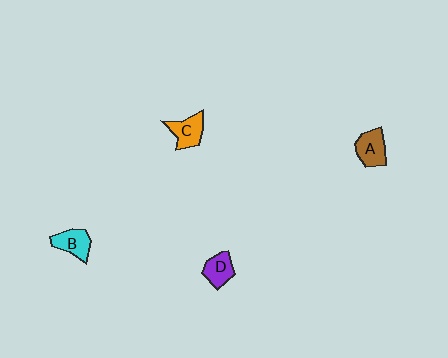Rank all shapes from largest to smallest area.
From largest to smallest: A (brown), C (orange), B (cyan), D (purple).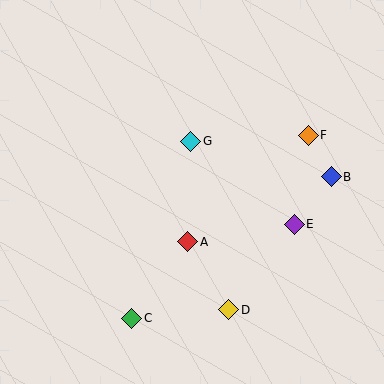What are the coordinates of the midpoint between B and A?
The midpoint between B and A is at (259, 209).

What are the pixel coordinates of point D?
Point D is at (229, 310).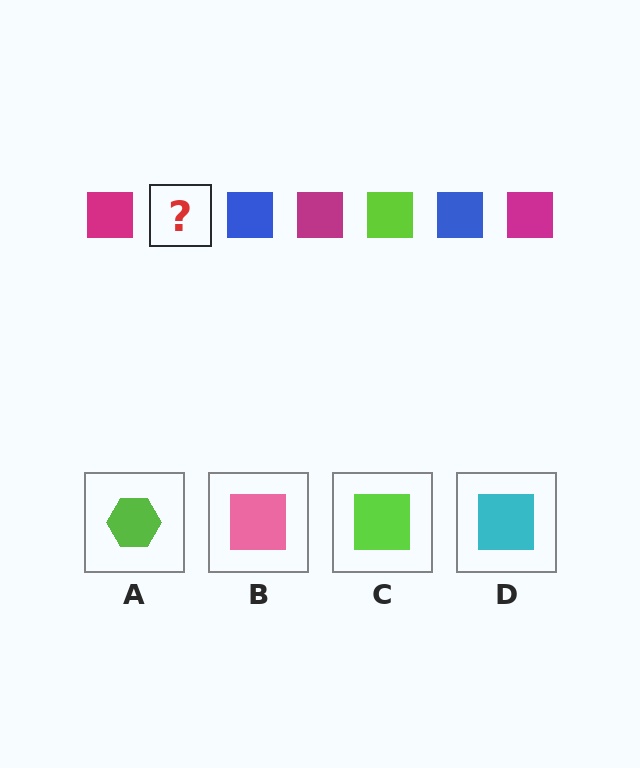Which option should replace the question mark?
Option C.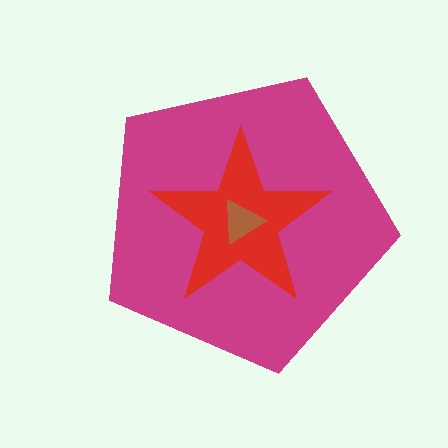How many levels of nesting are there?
3.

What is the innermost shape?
The brown triangle.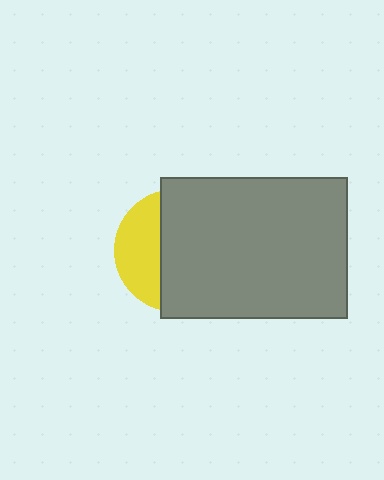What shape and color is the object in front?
The object in front is a gray rectangle.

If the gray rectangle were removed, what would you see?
You would see the complete yellow circle.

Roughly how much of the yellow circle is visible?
A small part of it is visible (roughly 33%).